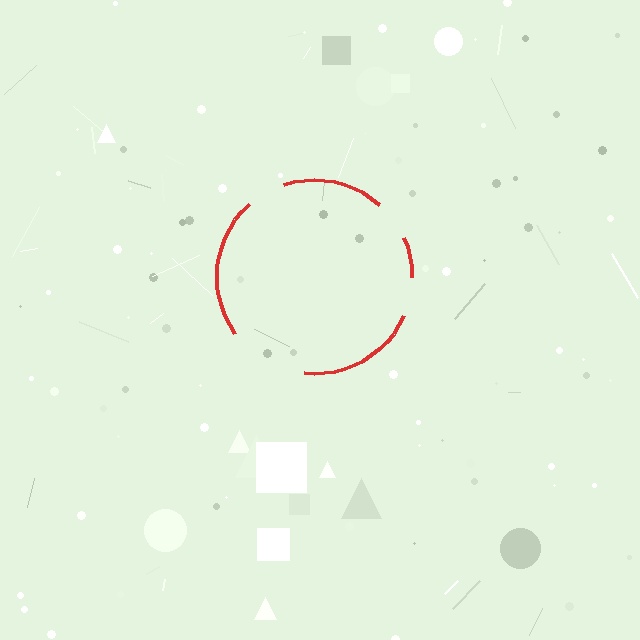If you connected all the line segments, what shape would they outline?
They would outline a circle.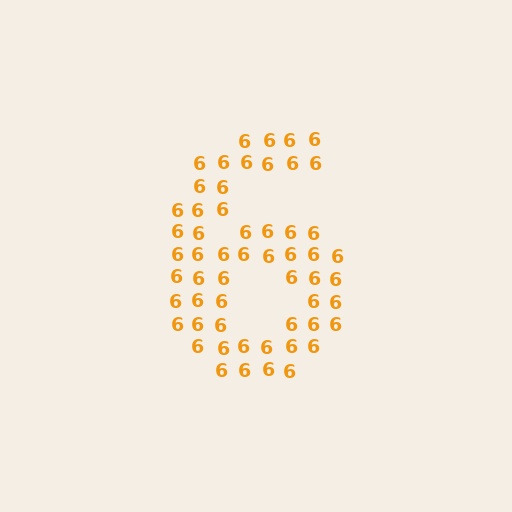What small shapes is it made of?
It is made of small digit 6's.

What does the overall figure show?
The overall figure shows the digit 6.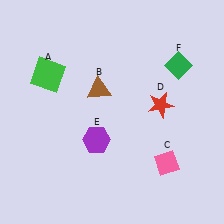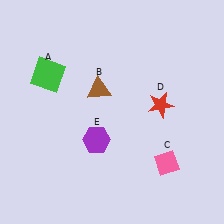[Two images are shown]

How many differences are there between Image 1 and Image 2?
There is 1 difference between the two images.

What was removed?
The green diamond (F) was removed in Image 2.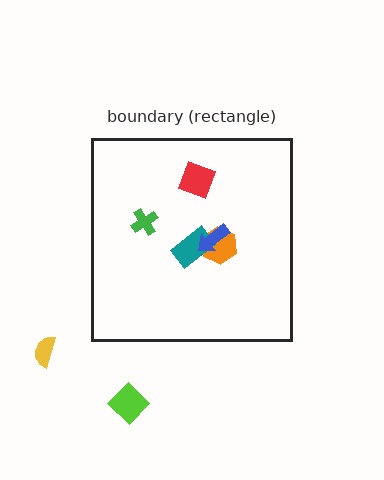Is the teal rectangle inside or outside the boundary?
Inside.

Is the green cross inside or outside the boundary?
Inside.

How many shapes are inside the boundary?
5 inside, 2 outside.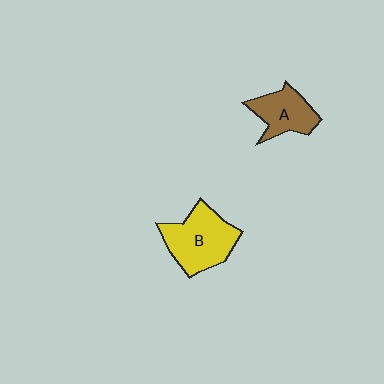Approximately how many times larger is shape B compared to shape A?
Approximately 1.5 times.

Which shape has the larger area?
Shape B (yellow).